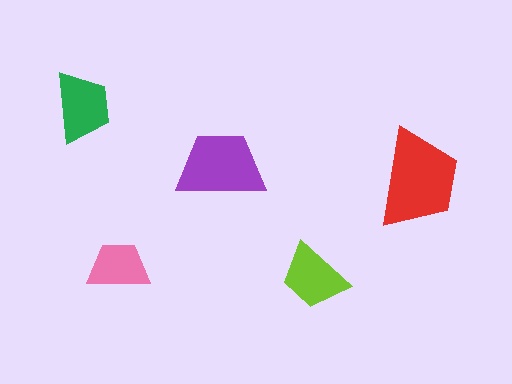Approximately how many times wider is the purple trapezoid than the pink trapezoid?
About 1.5 times wider.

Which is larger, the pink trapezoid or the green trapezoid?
The green one.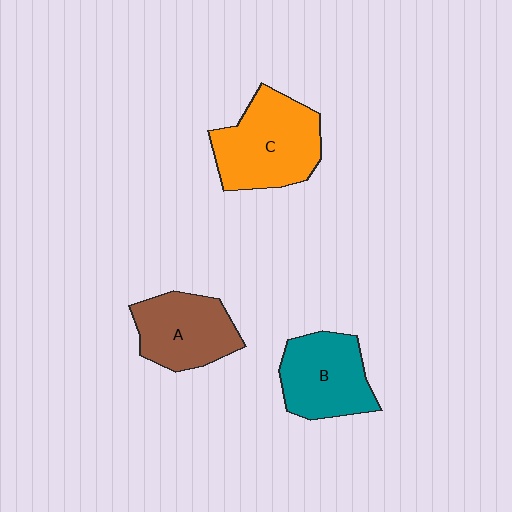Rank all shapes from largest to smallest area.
From largest to smallest: C (orange), B (teal), A (brown).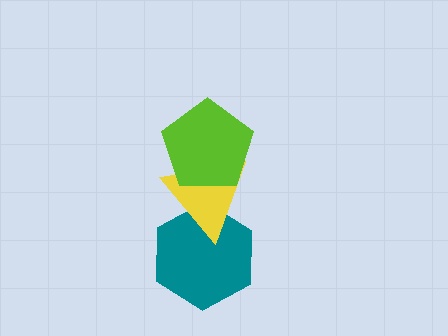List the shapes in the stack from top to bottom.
From top to bottom: the lime pentagon, the yellow triangle, the teal hexagon.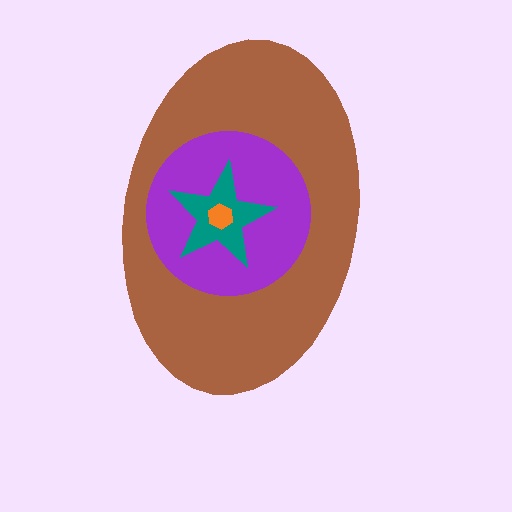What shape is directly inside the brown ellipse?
The purple circle.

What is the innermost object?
The orange hexagon.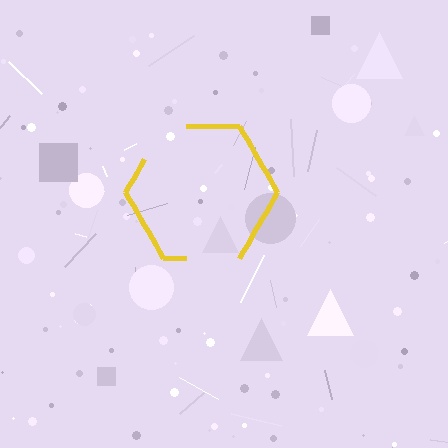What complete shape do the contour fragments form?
The contour fragments form a hexagon.